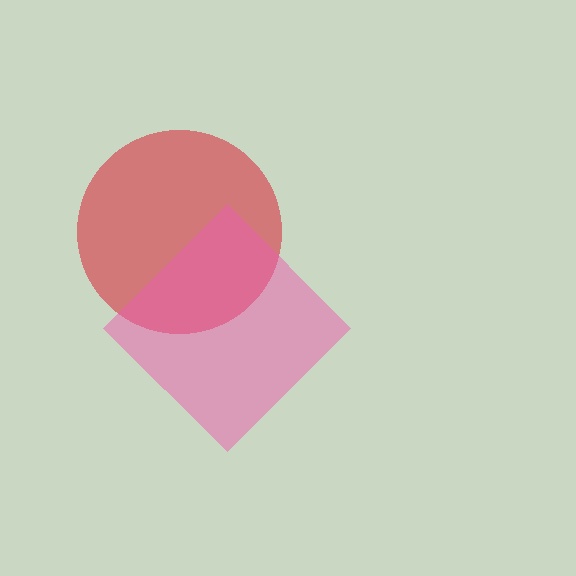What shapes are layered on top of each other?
The layered shapes are: a red circle, a pink diamond.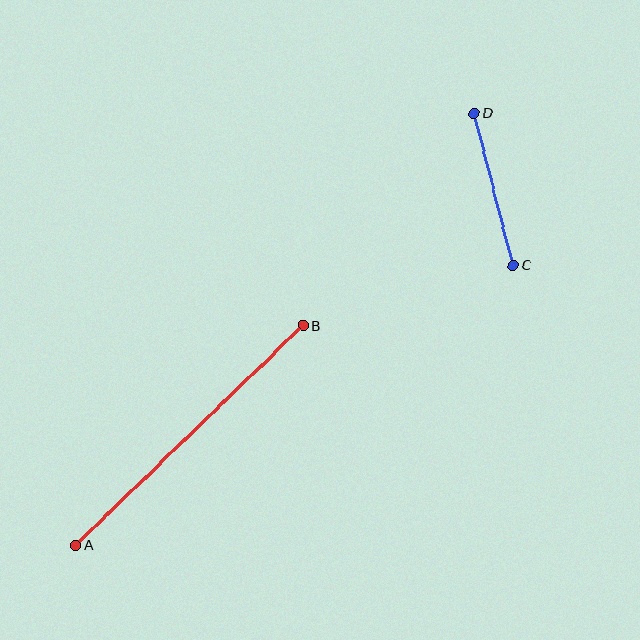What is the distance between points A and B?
The distance is approximately 316 pixels.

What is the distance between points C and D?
The distance is approximately 157 pixels.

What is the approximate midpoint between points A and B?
The midpoint is at approximately (190, 435) pixels.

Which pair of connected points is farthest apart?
Points A and B are farthest apart.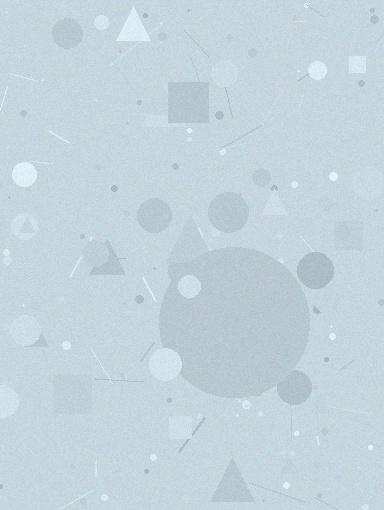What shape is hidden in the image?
A circle is hidden in the image.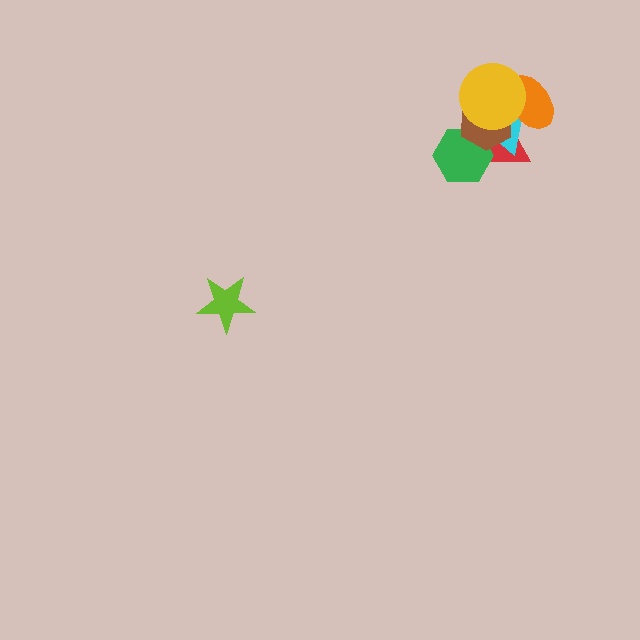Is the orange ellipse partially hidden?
Yes, it is partially covered by another shape.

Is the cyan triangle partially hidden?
Yes, it is partially covered by another shape.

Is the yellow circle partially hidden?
No, no other shape covers it.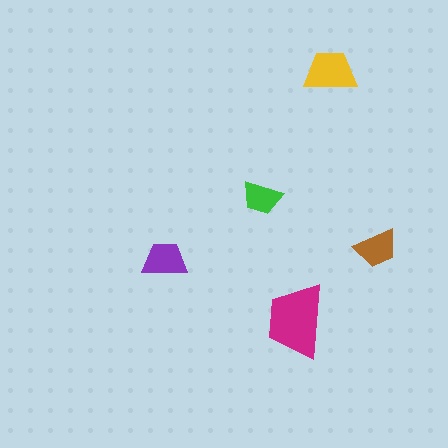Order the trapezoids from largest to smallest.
the magenta one, the yellow one, the purple one, the brown one, the green one.